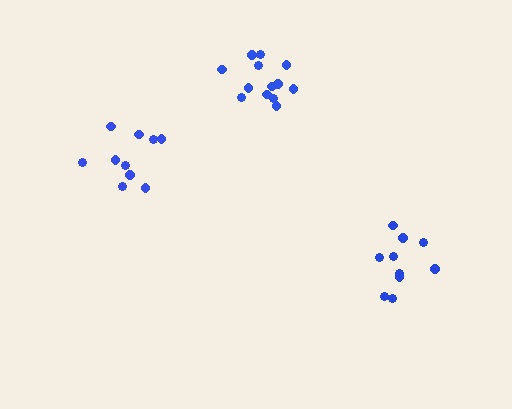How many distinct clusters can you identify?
There are 3 distinct clusters.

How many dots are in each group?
Group 1: 10 dots, Group 2: 10 dots, Group 3: 13 dots (33 total).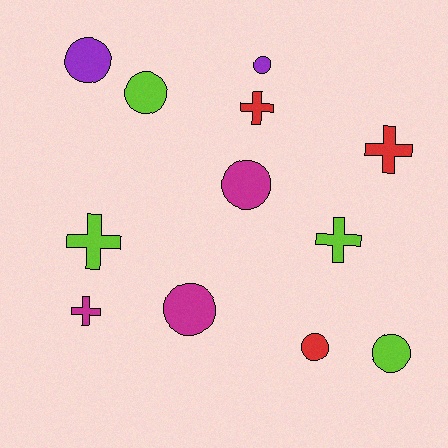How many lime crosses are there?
There are 2 lime crosses.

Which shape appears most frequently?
Circle, with 7 objects.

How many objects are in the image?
There are 12 objects.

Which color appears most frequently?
Lime, with 4 objects.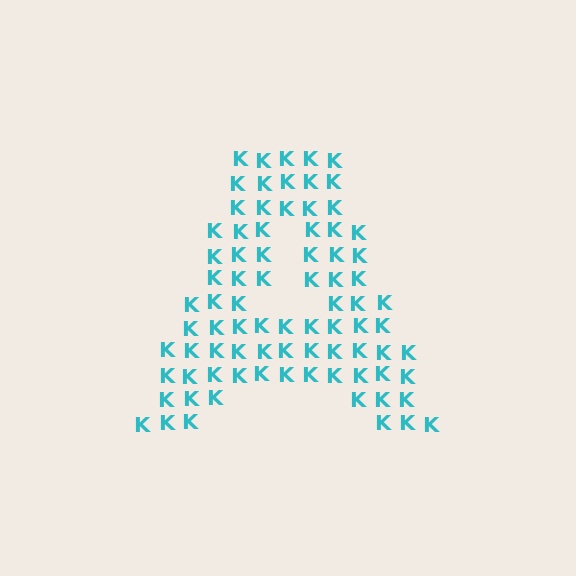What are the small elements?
The small elements are letter K's.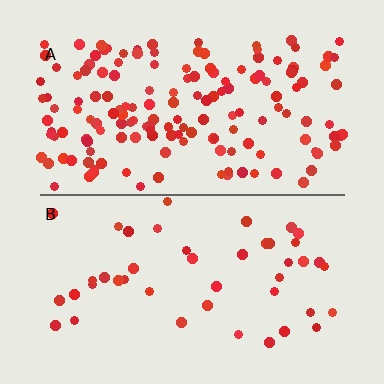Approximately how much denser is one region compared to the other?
Approximately 3.5× — region A over region B.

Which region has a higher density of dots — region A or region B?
A (the top).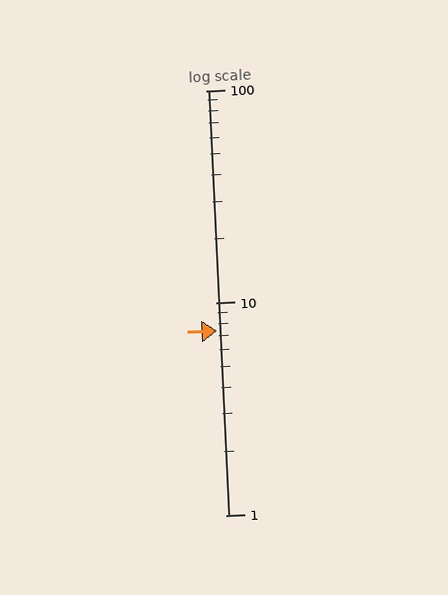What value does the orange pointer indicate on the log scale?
The pointer indicates approximately 7.4.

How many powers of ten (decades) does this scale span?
The scale spans 2 decades, from 1 to 100.